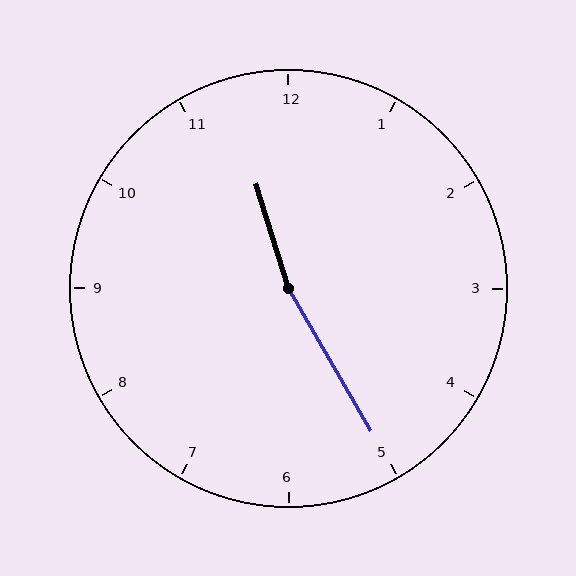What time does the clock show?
11:25.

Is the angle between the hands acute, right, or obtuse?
It is obtuse.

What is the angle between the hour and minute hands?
Approximately 168 degrees.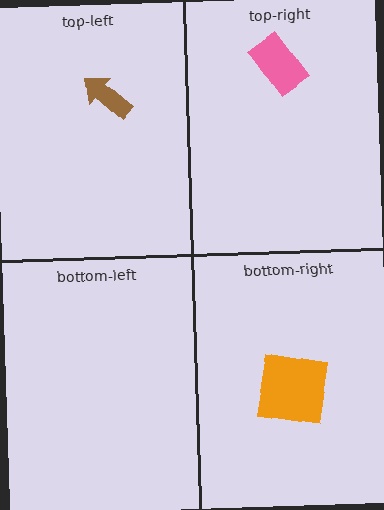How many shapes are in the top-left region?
1.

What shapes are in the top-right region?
The pink rectangle.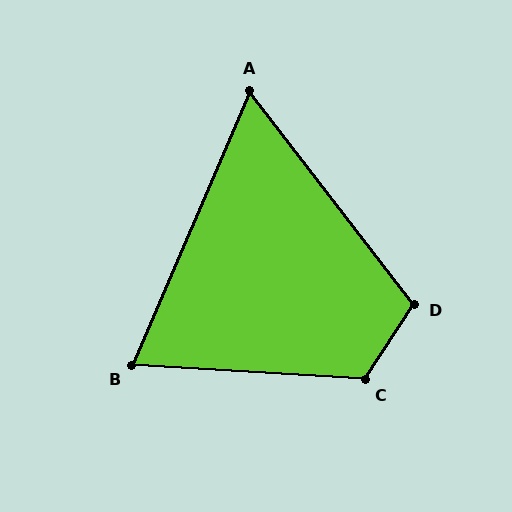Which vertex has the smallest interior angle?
A, at approximately 61 degrees.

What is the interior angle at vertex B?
Approximately 70 degrees (acute).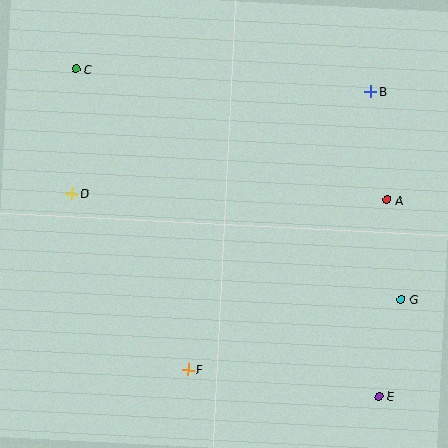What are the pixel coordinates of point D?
Point D is at (72, 194).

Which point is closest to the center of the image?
Point F at (188, 370) is closest to the center.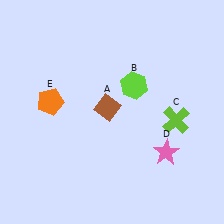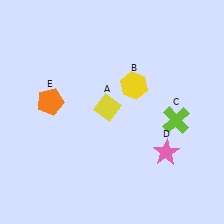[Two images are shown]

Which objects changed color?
A changed from brown to yellow. B changed from lime to yellow.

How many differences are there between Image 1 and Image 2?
There are 2 differences between the two images.